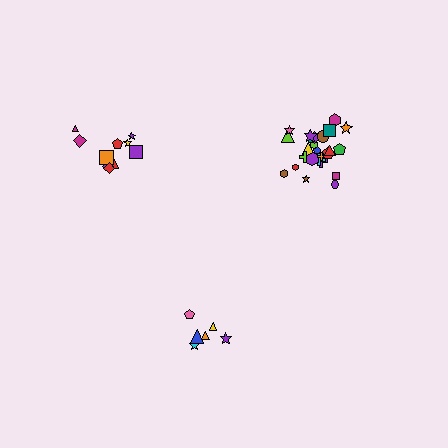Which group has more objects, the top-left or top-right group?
The top-right group.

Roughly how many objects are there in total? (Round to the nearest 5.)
Roughly 40 objects in total.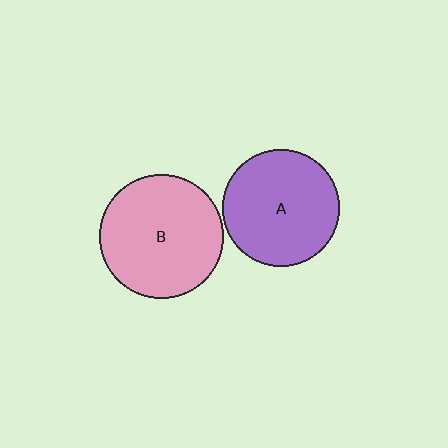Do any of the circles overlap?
No, none of the circles overlap.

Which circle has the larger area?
Circle B (pink).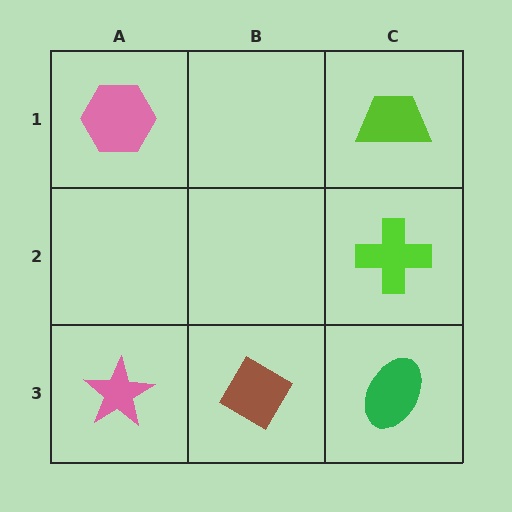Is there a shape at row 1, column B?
No, that cell is empty.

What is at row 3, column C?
A green ellipse.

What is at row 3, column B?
A brown diamond.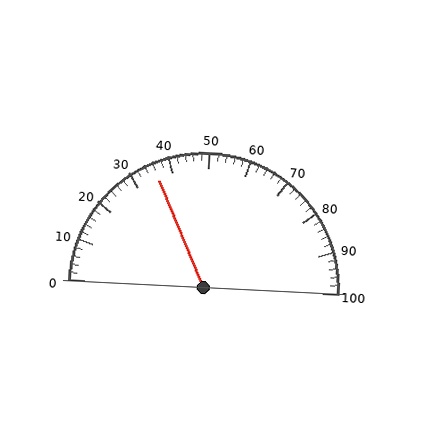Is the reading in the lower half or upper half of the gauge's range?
The reading is in the lower half of the range (0 to 100).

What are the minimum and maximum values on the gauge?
The gauge ranges from 0 to 100.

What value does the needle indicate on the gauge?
The needle indicates approximately 36.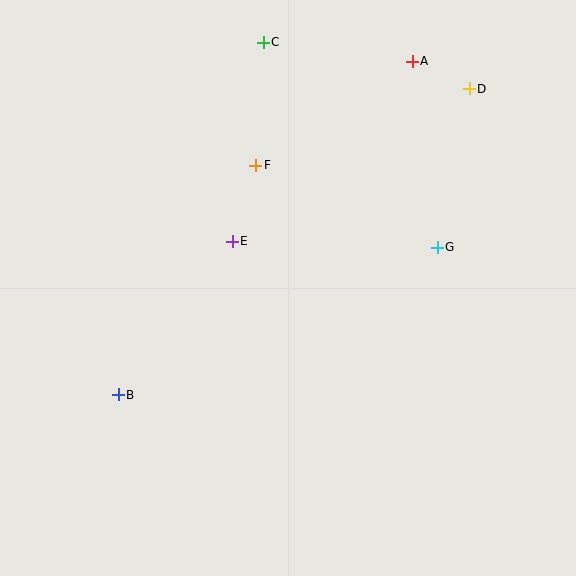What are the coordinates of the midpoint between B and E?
The midpoint between B and E is at (175, 318).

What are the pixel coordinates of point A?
Point A is at (412, 61).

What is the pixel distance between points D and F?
The distance between D and F is 227 pixels.